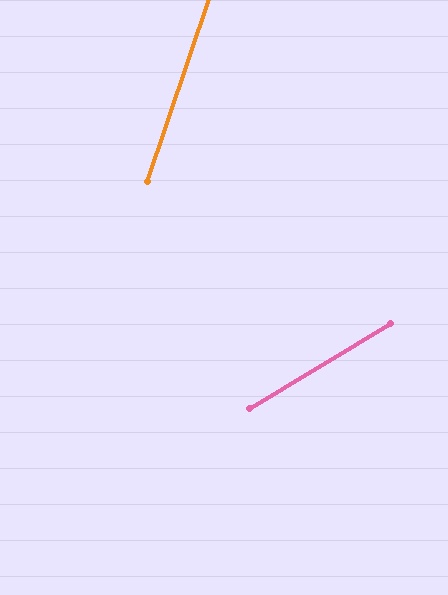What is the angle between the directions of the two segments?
Approximately 40 degrees.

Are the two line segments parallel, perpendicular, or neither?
Neither parallel nor perpendicular — they differ by about 40°.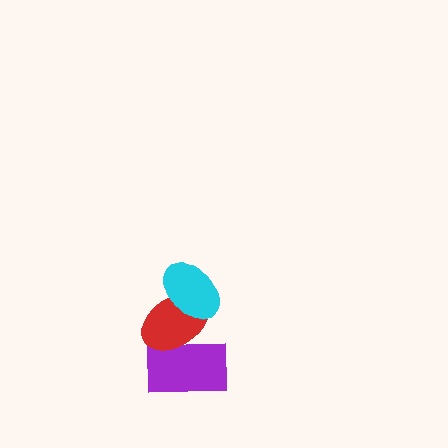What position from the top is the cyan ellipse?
The cyan ellipse is 1st from the top.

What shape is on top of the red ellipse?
The cyan ellipse is on top of the red ellipse.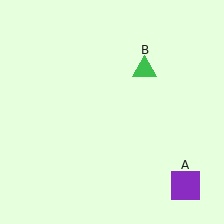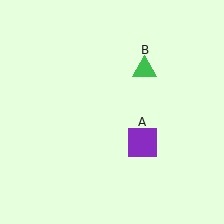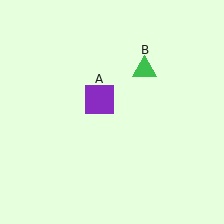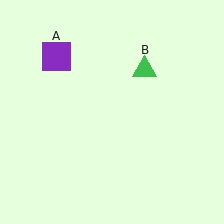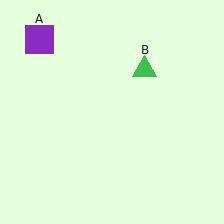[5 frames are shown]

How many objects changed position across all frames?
1 object changed position: purple square (object A).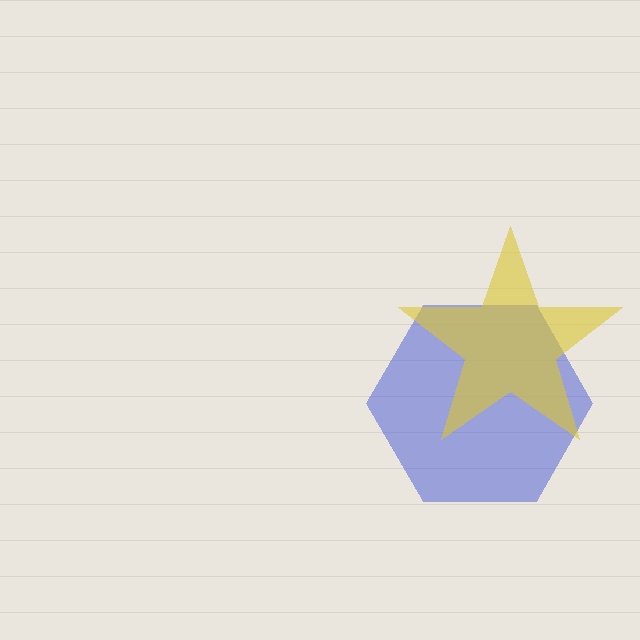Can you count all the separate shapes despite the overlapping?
Yes, there are 2 separate shapes.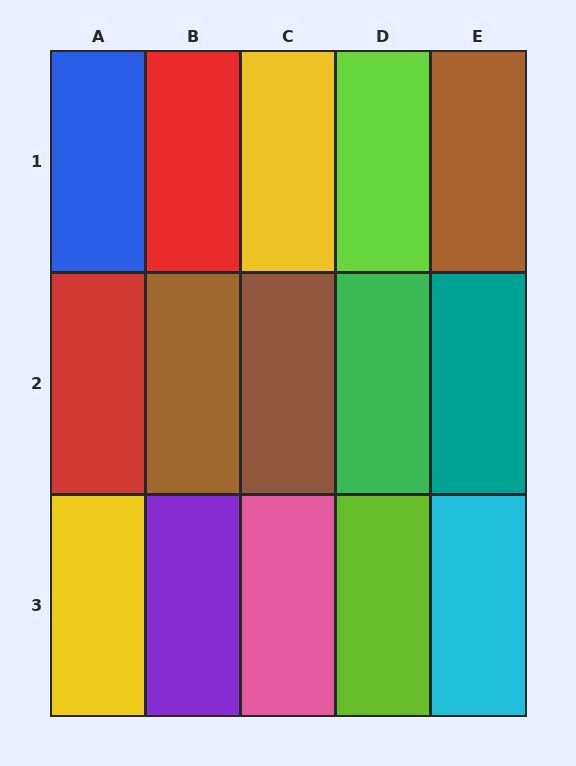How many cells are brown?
3 cells are brown.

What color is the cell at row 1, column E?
Brown.